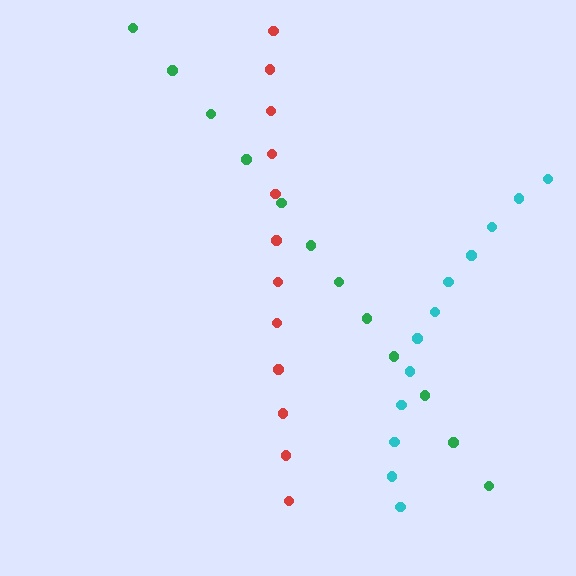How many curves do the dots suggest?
There are 3 distinct paths.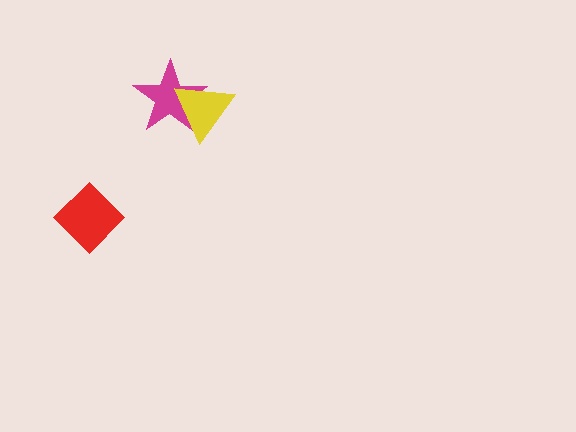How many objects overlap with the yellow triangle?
1 object overlaps with the yellow triangle.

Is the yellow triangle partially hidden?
No, no other shape covers it.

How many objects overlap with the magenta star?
1 object overlaps with the magenta star.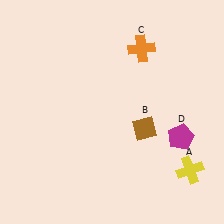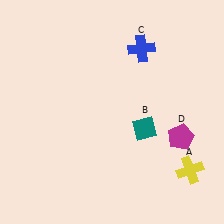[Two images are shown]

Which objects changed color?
B changed from brown to teal. C changed from orange to blue.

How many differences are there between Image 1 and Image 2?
There are 2 differences between the two images.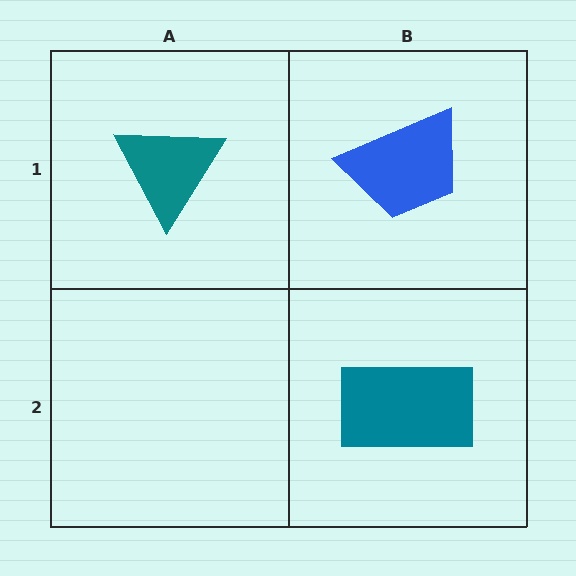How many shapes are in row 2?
1 shape.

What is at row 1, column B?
A blue trapezoid.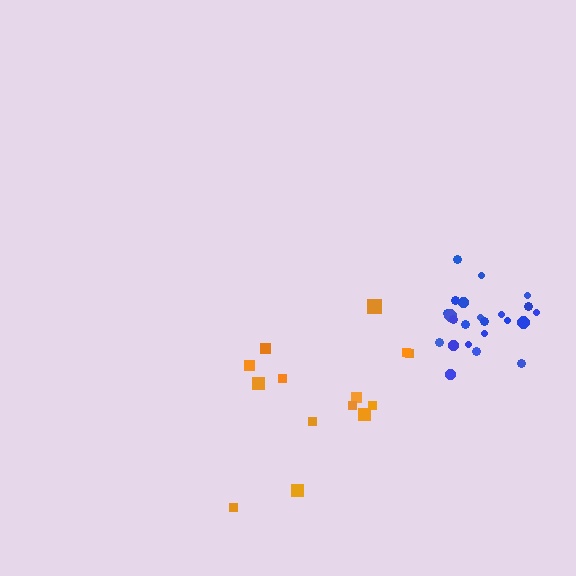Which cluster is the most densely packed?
Blue.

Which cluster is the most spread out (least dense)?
Orange.